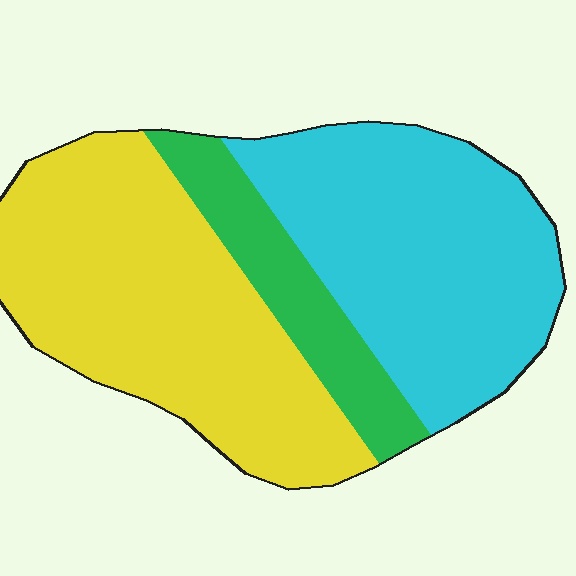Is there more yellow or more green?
Yellow.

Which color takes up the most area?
Yellow, at roughly 45%.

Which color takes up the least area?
Green, at roughly 15%.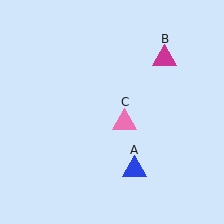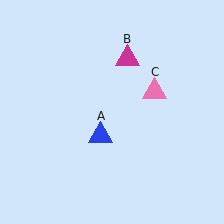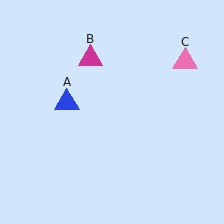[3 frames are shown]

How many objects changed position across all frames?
3 objects changed position: blue triangle (object A), magenta triangle (object B), pink triangle (object C).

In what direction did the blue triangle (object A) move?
The blue triangle (object A) moved up and to the left.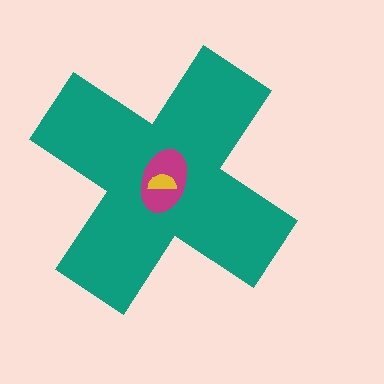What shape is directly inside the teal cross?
The magenta ellipse.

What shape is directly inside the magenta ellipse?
The yellow semicircle.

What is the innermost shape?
The yellow semicircle.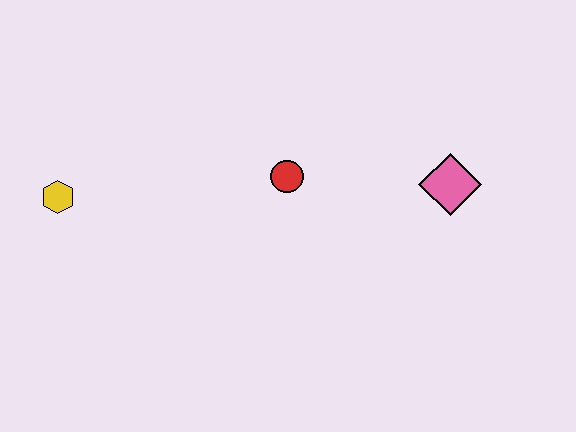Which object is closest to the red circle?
The pink diamond is closest to the red circle.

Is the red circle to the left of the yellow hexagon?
No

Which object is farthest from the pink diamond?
The yellow hexagon is farthest from the pink diamond.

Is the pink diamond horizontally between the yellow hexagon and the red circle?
No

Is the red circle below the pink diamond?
No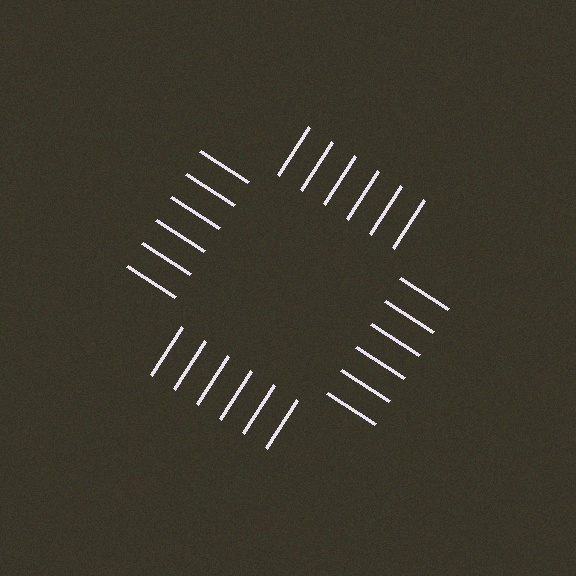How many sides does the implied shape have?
4 sides — the line-ends trace a square.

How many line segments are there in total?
24 — 6 along each of the 4 edges.